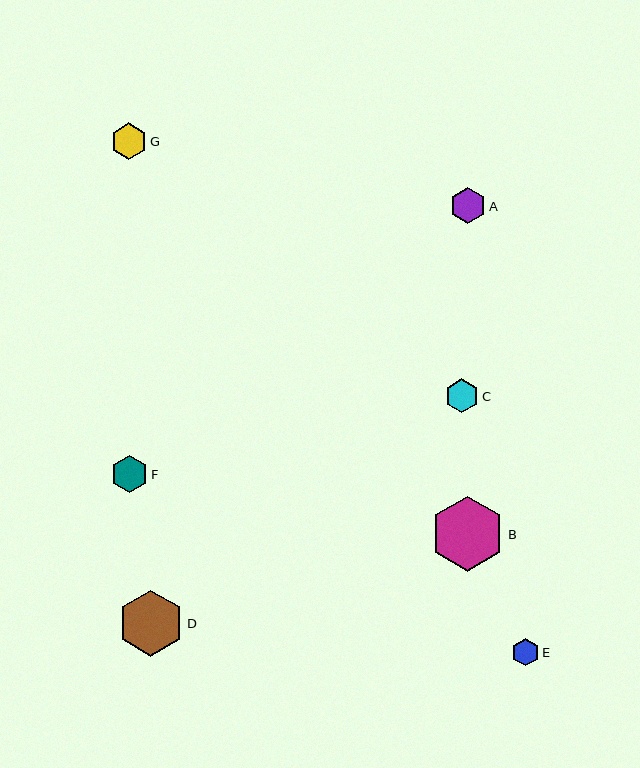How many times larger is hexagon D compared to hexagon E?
Hexagon D is approximately 2.4 times the size of hexagon E.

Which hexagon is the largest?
Hexagon B is the largest with a size of approximately 75 pixels.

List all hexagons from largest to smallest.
From largest to smallest: B, D, F, G, A, C, E.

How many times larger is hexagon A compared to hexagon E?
Hexagon A is approximately 1.3 times the size of hexagon E.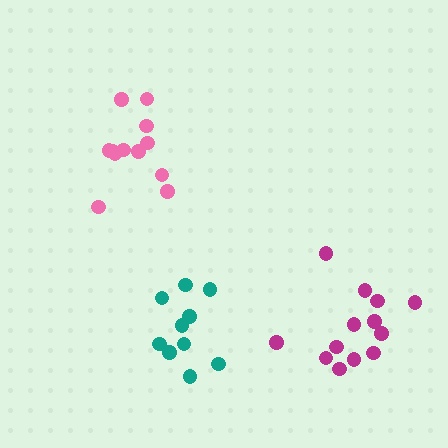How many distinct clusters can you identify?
There are 3 distinct clusters.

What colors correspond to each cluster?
The clusters are colored: teal, magenta, pink.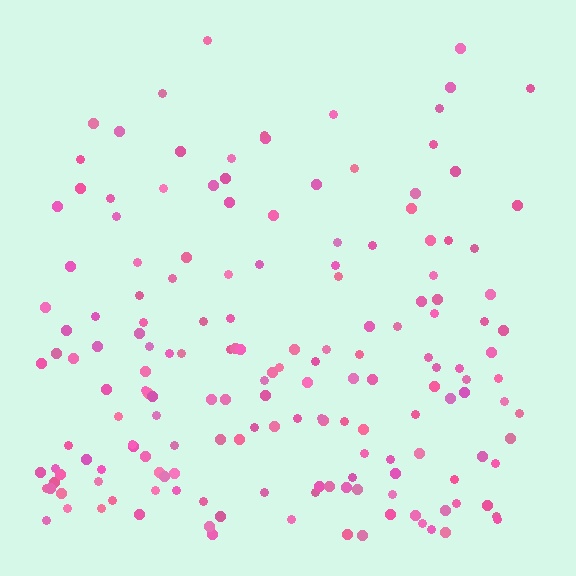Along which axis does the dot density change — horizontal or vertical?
Vertical.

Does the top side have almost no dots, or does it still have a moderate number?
Still a moderate number, just noticeably fewer than the bottom.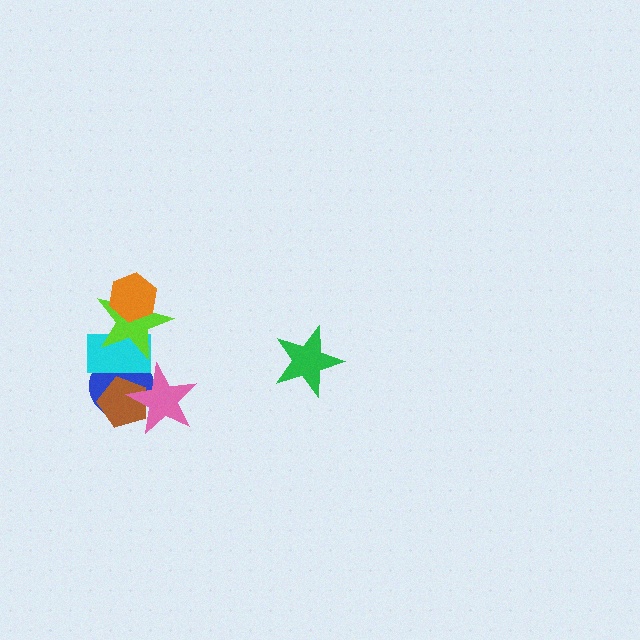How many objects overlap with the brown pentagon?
3 objects overlap with the brown pentagon.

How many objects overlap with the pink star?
2 objects overlap with the pink star.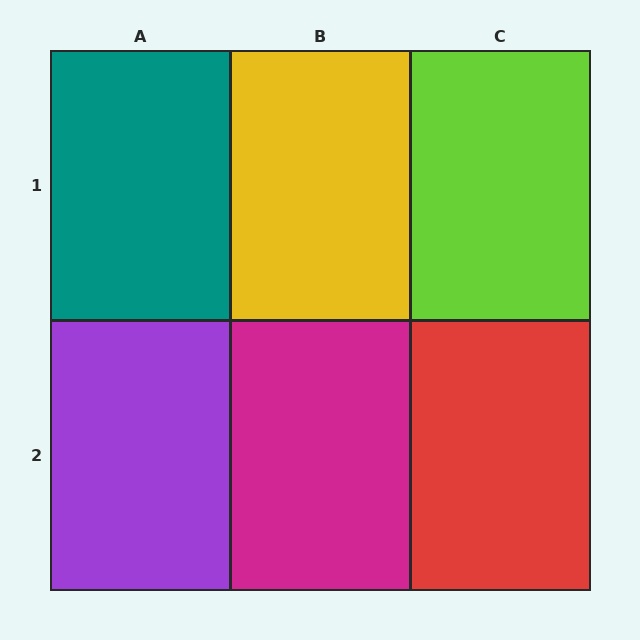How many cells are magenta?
1 cell is magenta.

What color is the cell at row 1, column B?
Yellow.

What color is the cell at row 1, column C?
Lime.